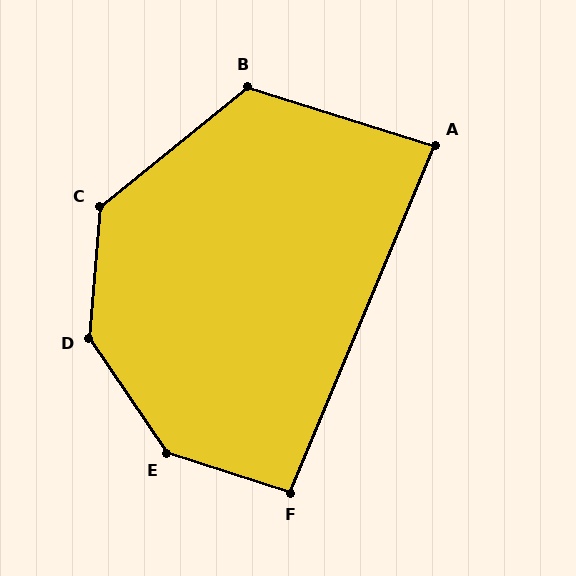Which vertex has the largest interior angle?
E, at approximately 142 degrees.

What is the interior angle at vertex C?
Approximately 134 degrees (obtuse).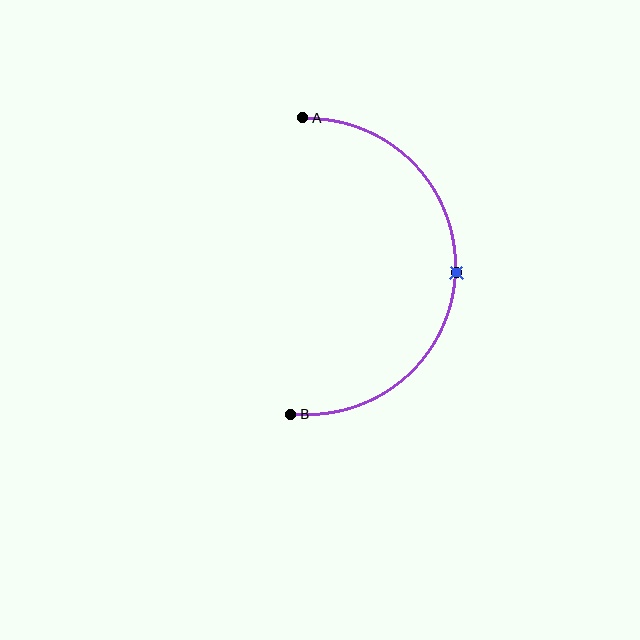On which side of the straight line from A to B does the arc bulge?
The arc bulges to the right of the straight line connecting A and B.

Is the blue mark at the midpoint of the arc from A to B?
Yes. The blue mark lies on the arc at equal arc-length from both A and B — it is the arc midpoint.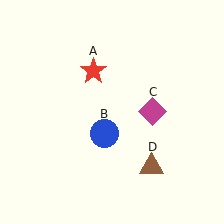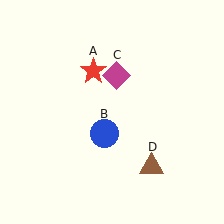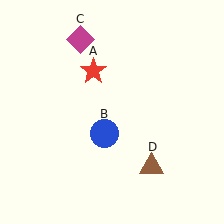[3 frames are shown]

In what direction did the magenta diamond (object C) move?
The magenta diamond (object C) moved up and to the left.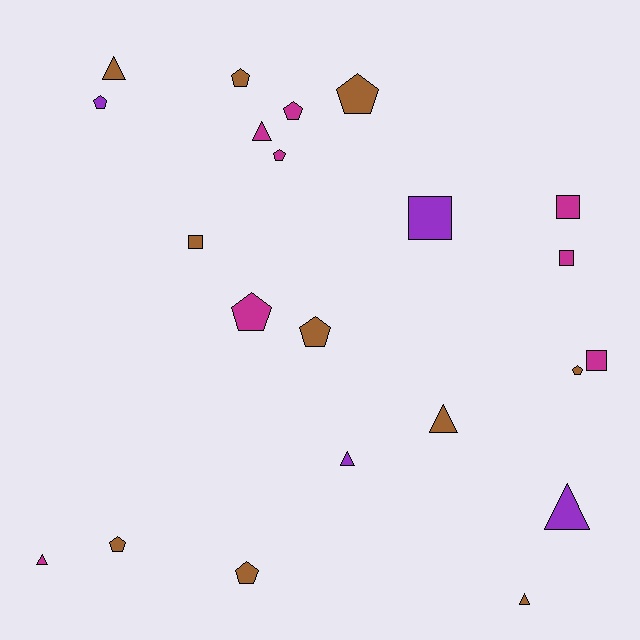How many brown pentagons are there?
There are 6 brown pentagons.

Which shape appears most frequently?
Pentagon, with 10 objects.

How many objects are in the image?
There are 22 objects.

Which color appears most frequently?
Brown, with 10 objects.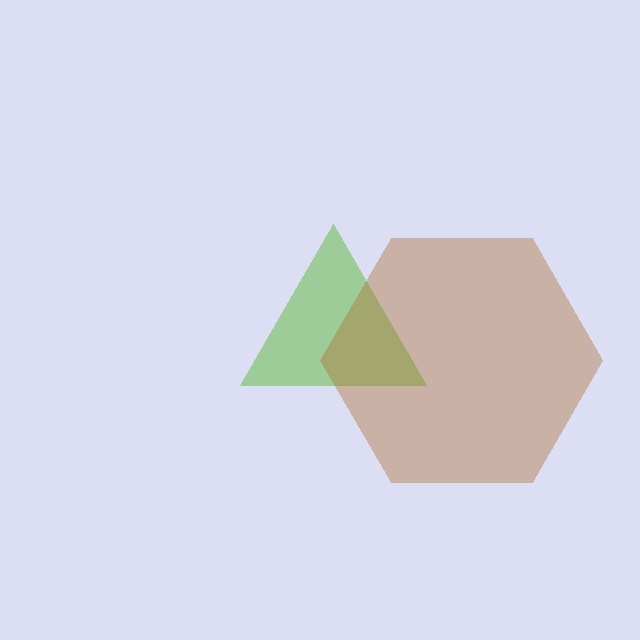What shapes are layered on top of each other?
The layered shapes are: a lime triangle, a brown hexagon.